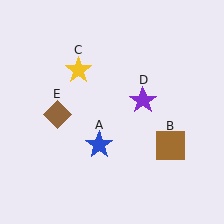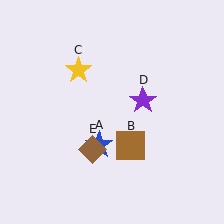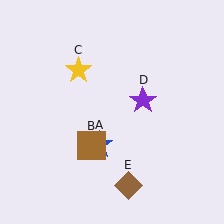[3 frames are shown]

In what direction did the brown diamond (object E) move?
The brown diamond (object E) moved down and to the right.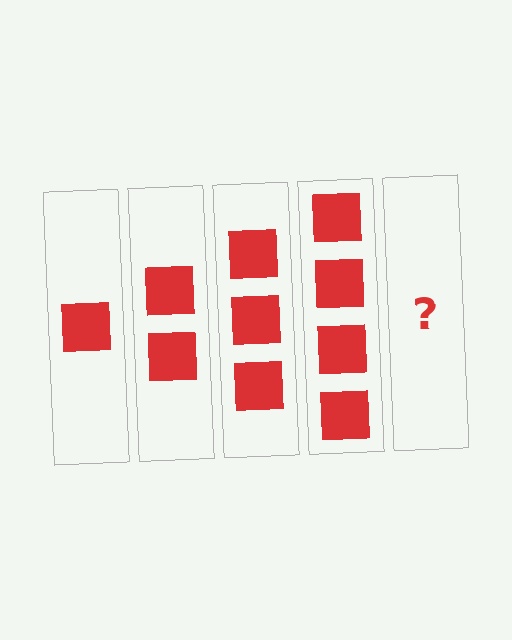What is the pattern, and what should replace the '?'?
The pattern is that each step adds one more square. The '?' should be 5 squares.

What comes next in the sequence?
The next element should be 5 squares.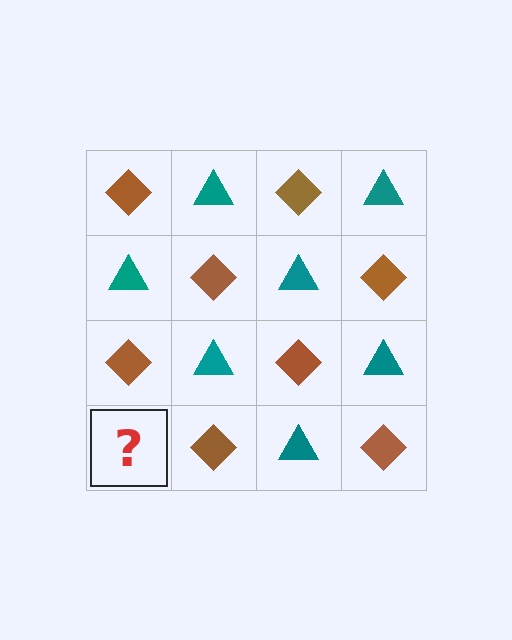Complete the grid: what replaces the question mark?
The question mark should be replaced with a teal triangle.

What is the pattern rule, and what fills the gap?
The rule is that it alternates brown diamond and teal triangle in a checkerboard pattern. The gap should be filled with a teal triangle.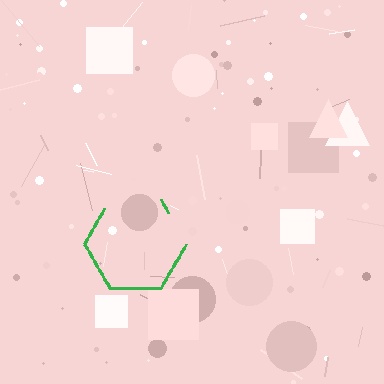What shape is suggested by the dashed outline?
The dashed outline suggests a hexagon.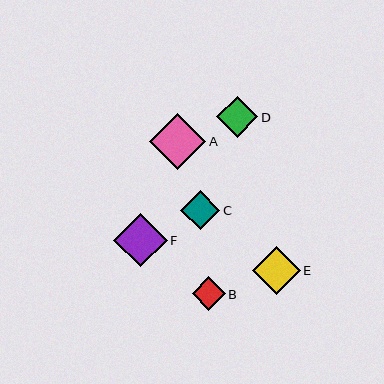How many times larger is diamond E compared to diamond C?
Diamond E is approximately 1.2 times the size of diamond C.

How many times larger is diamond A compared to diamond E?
Diamond A is approximately 1.2 times the size of diamond E.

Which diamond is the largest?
Diamond A is the largest with a size of approximately 56 pixels.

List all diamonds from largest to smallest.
From largest to smallest: A, F, E, D, C, B.